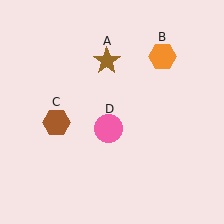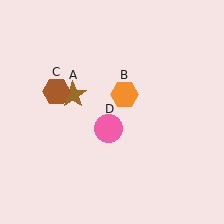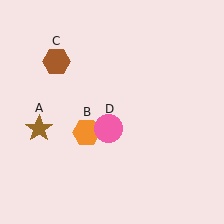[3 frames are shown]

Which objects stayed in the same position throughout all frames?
Pink circle (object D) remained stationary.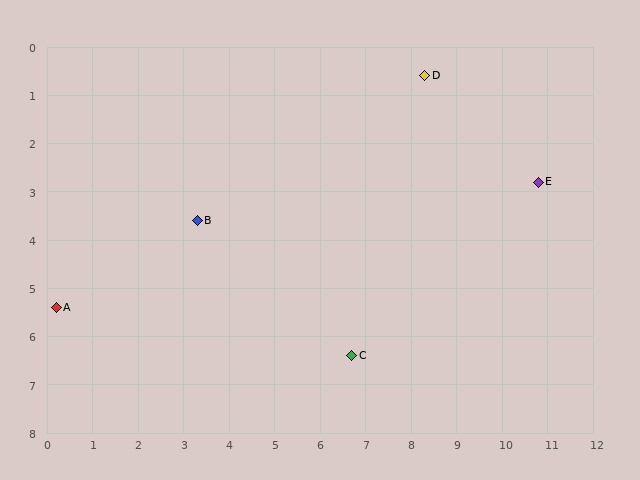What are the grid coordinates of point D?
Point D is at approximately (8.3, 0.6).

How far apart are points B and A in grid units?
Points B and A are about 3.6 grid units apart.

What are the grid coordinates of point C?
Point C is at approximately (6.7, 6.4).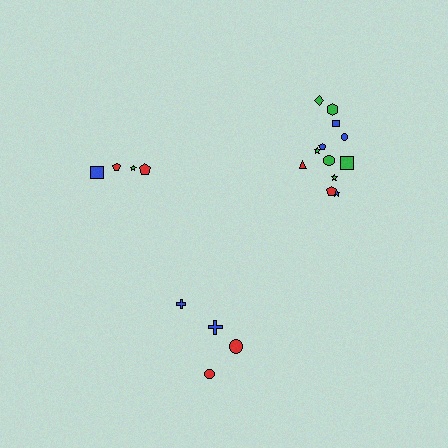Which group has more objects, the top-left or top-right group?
The top-right group.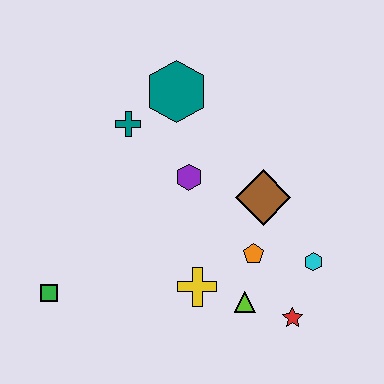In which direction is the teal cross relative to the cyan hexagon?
The teal cross is to the left of the cyan hexagon.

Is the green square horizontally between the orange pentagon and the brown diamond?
No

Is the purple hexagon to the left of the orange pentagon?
Yes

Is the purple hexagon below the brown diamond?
No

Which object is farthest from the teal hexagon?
The red star is farthest from the teal hexagon.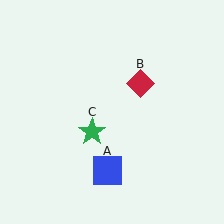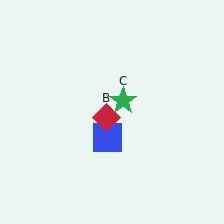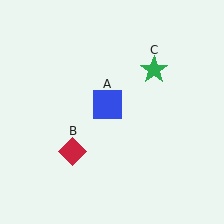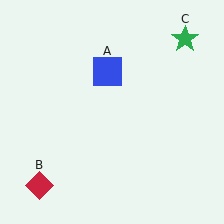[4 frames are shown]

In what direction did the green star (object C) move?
The green star (object C) moved up and to the right.